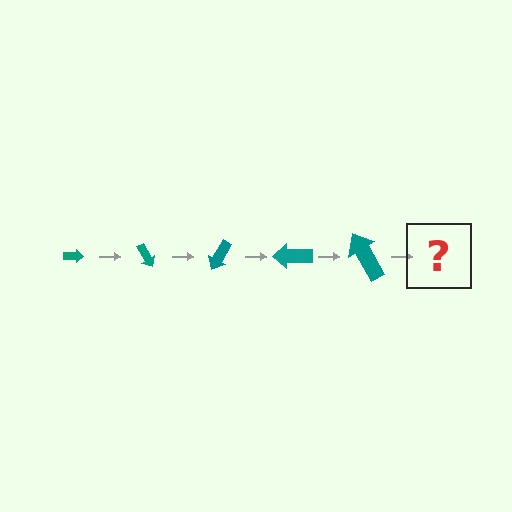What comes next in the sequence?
The next element should be an arrow, larger than the previous one and rotated 300 degrees from the start.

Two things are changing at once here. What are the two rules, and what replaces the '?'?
The two rules are that the arrow grows larger each step and it rotates 60 degrees each step. The '?' should be an arrow, larger than the previous one and rotated 300 degrees from the start.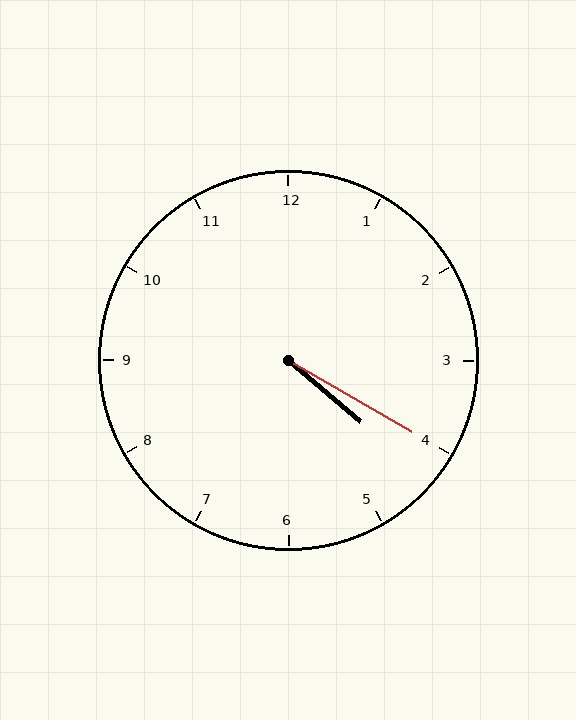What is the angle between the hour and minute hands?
Approximately 10 degrees.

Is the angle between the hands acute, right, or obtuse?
It is acute.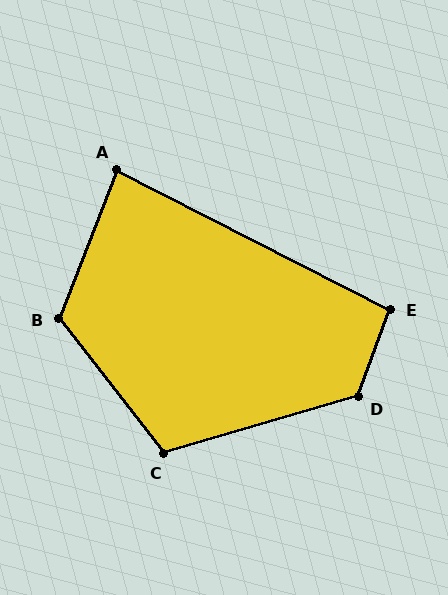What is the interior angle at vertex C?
Approximately 112 degrees (obtuse).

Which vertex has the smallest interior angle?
A, at approximately 84 degrees.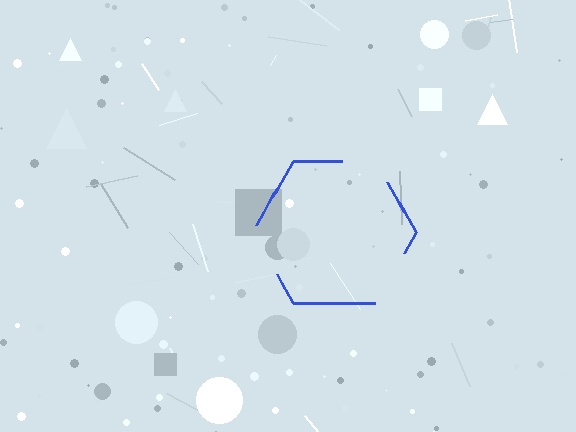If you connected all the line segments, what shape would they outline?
They would outline a hexagon.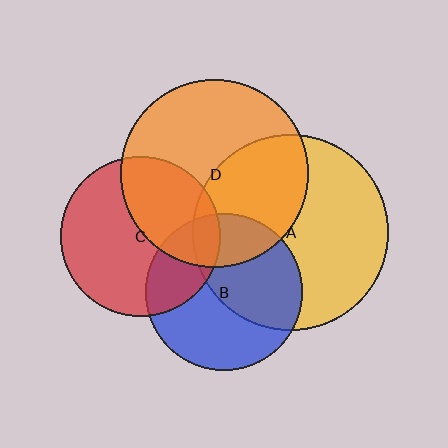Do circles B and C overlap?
Yes.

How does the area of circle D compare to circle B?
Approximately 1.4 times.